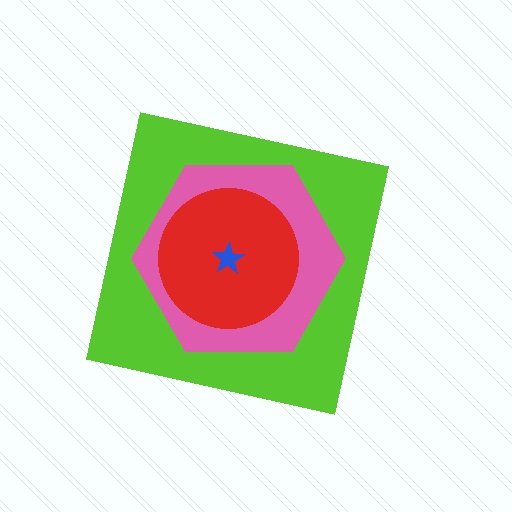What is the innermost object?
The blue star.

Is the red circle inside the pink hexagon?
Yes.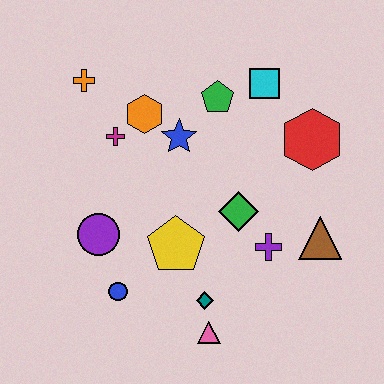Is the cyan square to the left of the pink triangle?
No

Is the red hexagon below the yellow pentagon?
No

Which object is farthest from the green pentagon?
The pink triangle is farthest from the green pentagon.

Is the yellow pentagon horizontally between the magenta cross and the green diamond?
Yes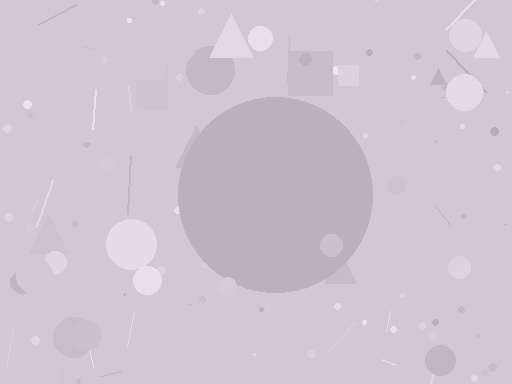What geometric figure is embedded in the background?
A circle is embedded in the background.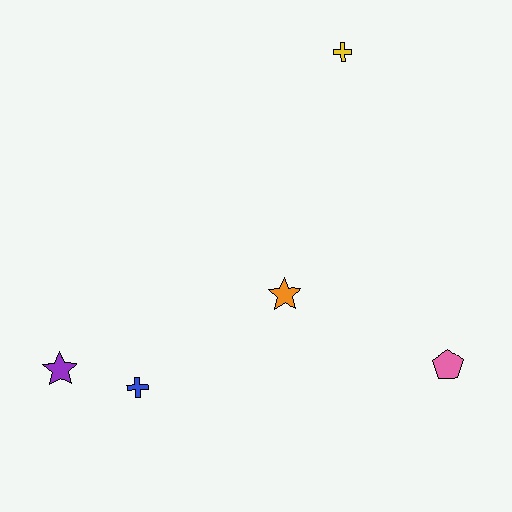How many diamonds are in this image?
There are no diamonds.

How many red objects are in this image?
There are no red objects.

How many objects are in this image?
There are 5 objects.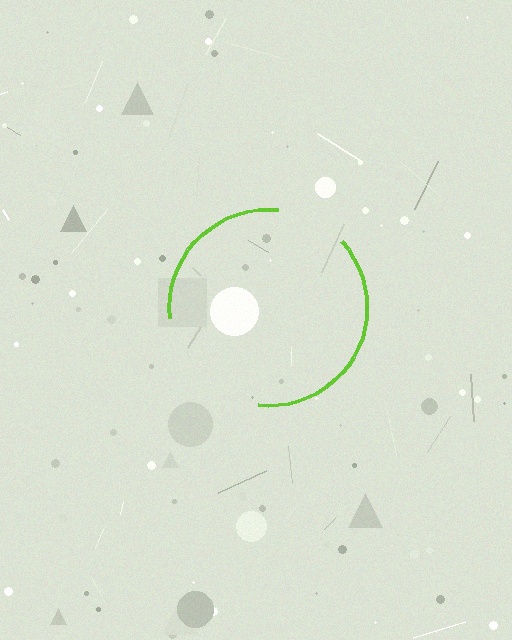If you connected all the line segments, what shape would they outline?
They would outline a circle.